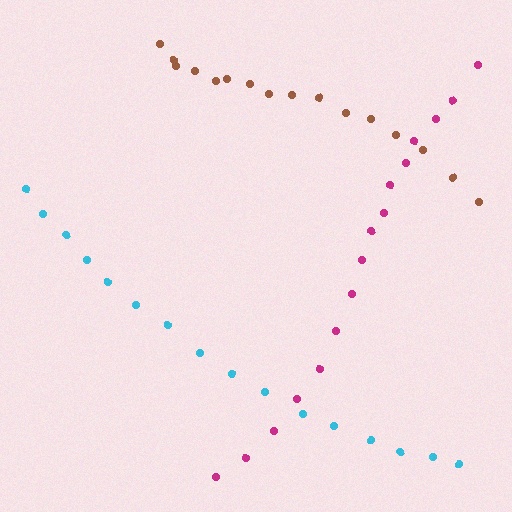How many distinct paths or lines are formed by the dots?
There are 3 distinct paths.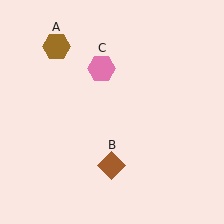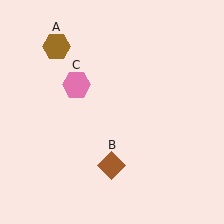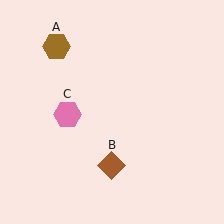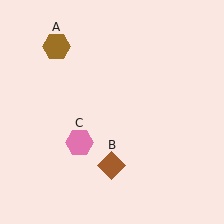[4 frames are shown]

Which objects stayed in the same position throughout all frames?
Brown hexagon (object A) and brown diamond (object B) remained stationary.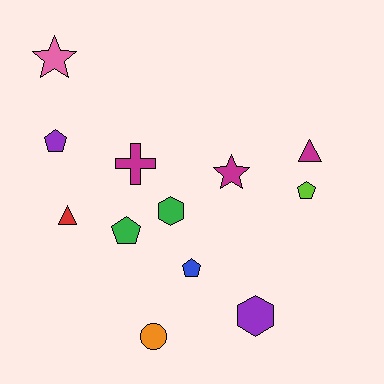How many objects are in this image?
There are 12 objects.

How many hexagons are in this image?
There are 2 hexagons.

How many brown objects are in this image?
There are no brown objects.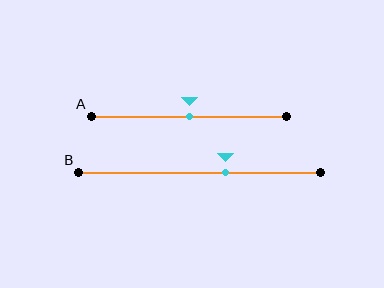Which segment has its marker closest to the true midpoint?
Segment A has its marker closest to the true midpoint.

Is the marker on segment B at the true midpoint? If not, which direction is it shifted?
No, the marker on segment B is shifted to the right by about 11% of the segment length.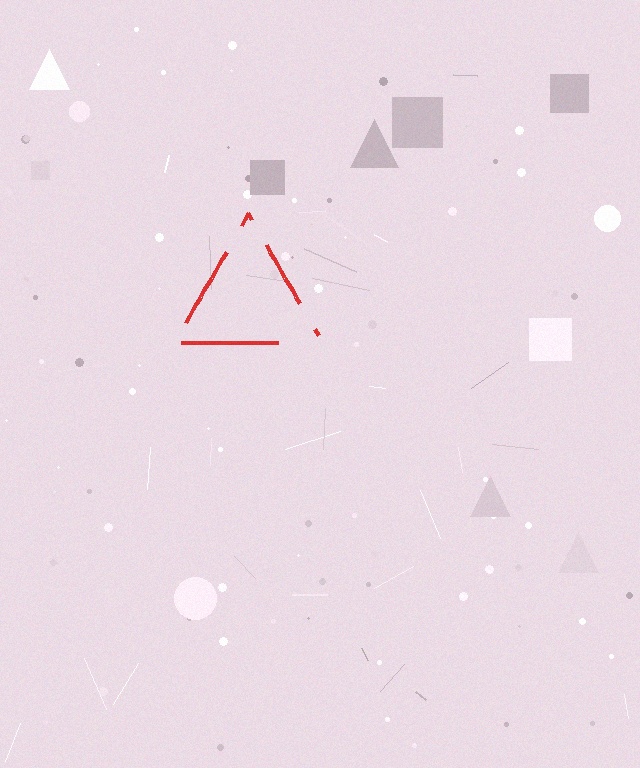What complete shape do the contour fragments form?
The contour fragments form a triangle.